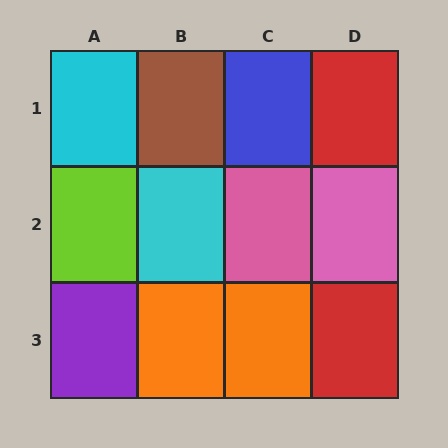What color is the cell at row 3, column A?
Purple.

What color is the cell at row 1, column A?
Cyan.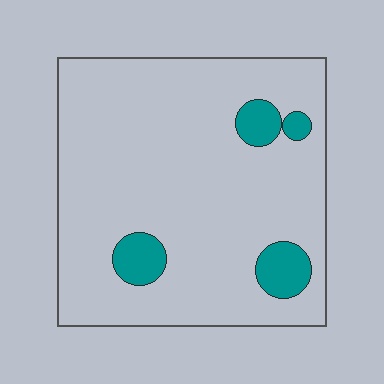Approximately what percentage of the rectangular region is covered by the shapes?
Approximately 10%.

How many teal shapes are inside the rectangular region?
4.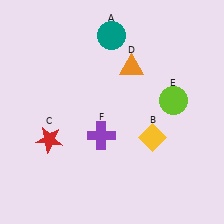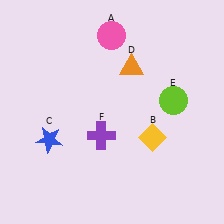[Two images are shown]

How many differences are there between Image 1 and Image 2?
There are 2 differences between the two images.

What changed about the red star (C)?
In Image 1, C is red. In Image 2, it changed to blue.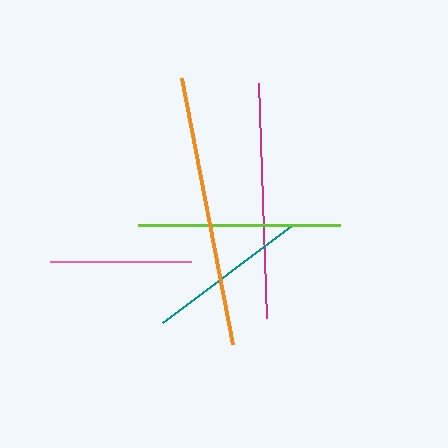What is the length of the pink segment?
The pink segment is approximately 140 pixels long.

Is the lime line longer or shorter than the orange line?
The orange line is longer than the lime line.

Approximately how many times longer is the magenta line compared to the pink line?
The magenta line is approximately 1.7 times the length of the pink line.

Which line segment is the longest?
The orange line is the longest at approximately 270 pixels.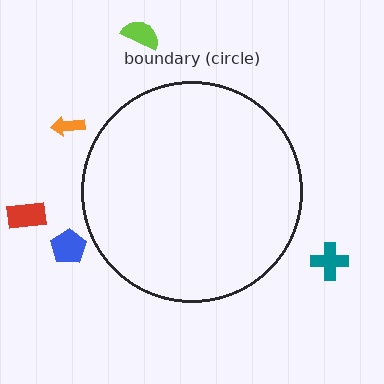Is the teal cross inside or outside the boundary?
Outside.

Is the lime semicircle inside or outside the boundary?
Outside.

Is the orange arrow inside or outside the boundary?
Outside.